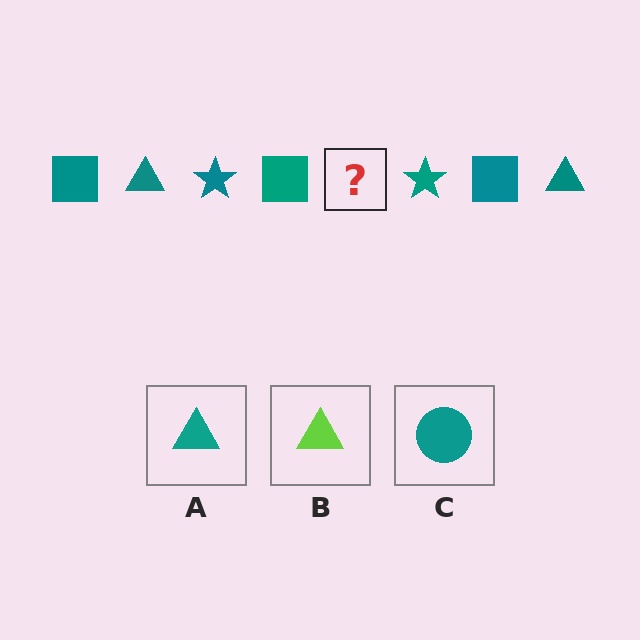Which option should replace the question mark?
Option A.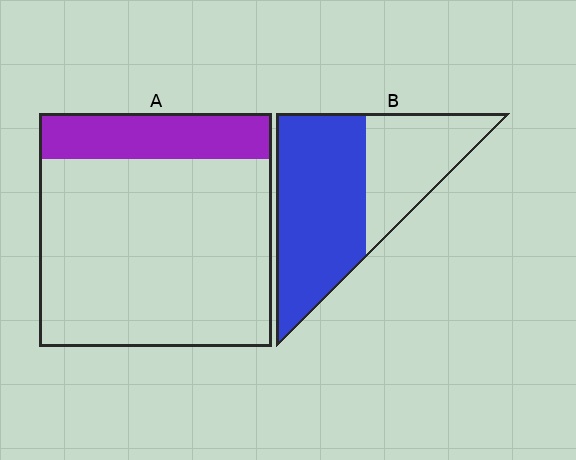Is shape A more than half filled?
No.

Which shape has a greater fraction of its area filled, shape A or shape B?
Shape B.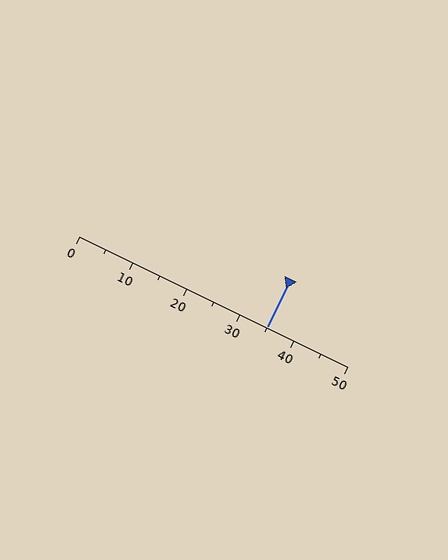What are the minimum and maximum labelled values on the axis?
The axis runs from 0 to 50.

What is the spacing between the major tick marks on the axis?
The major ticks are spaced 10 apart.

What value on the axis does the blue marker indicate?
The marker indicates approximately 35.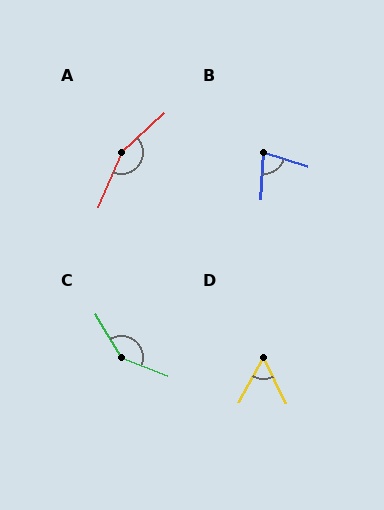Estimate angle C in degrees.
Approximately 142 degrees.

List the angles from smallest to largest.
D (55°), B (75°), C (142°), A (156°).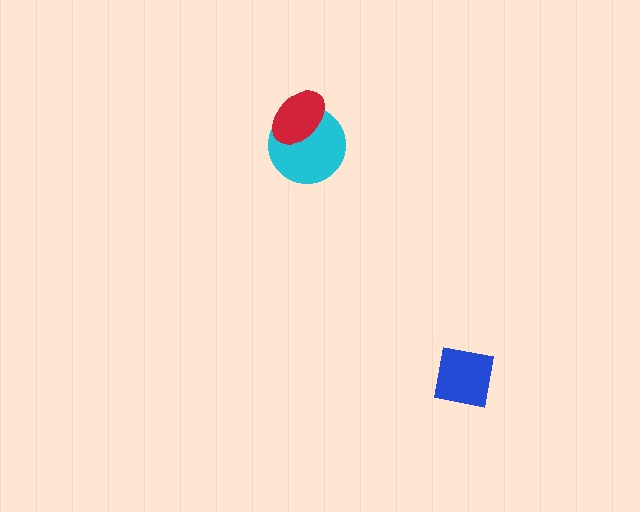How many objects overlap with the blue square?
0 objects overlap with the blue square.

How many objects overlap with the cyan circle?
1 object overlaps with the cyan circle.